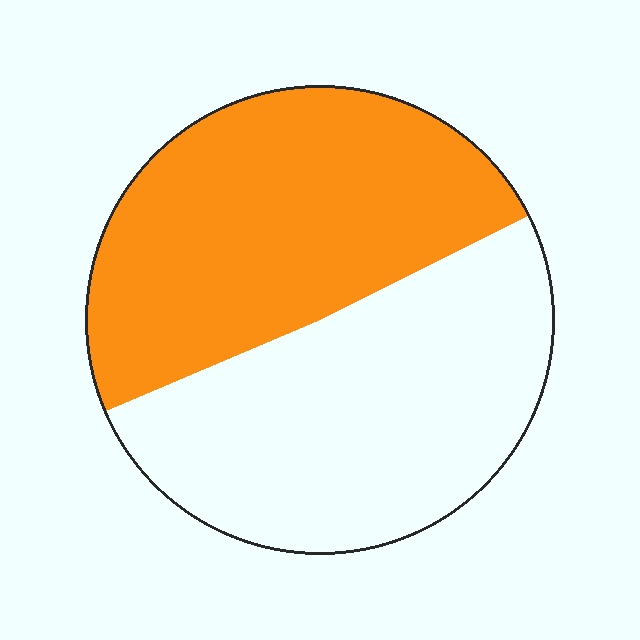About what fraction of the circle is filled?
About one half (1/2).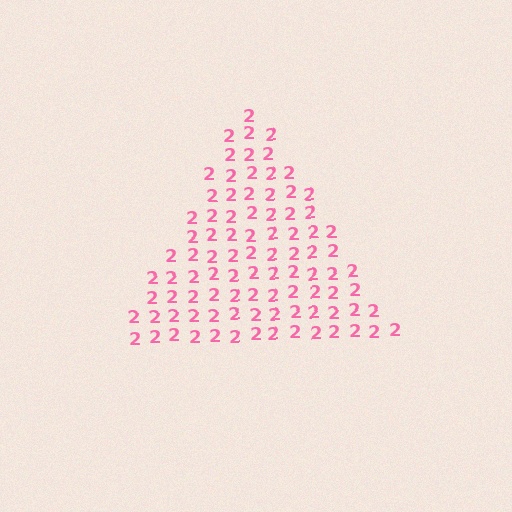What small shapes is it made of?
It is made of small digit 2's.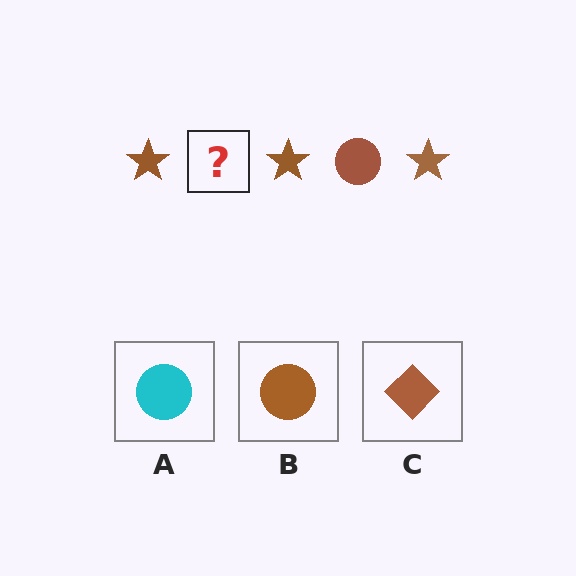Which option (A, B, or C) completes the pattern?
B.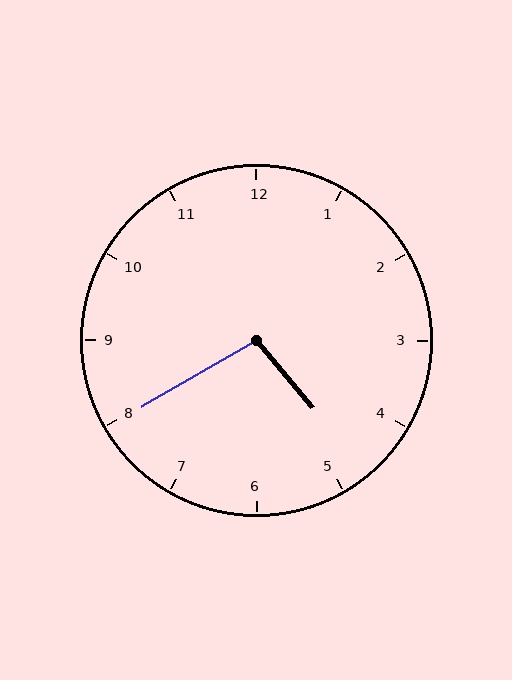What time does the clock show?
4:40.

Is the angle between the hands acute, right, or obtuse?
It is obtuse.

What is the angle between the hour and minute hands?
Approximately 100 degrees.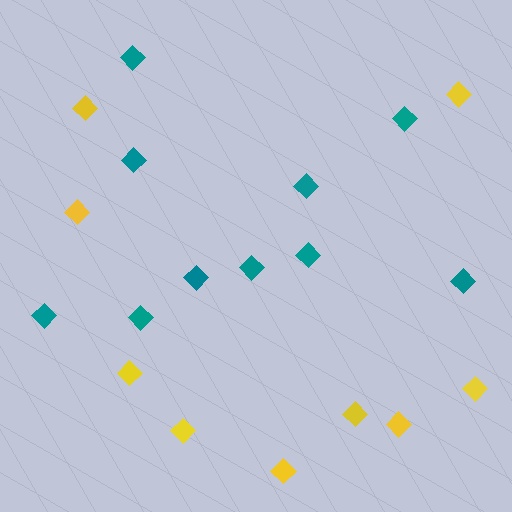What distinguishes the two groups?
There are 2 groups: one group of teal diamonds (10) and one group of yellow diamonds (9).